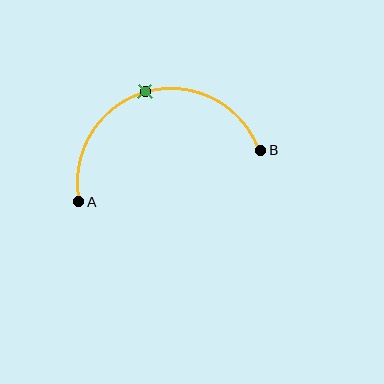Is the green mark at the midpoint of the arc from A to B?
Yes. The green mark lies on the arc at equal arc-length from both A and B — it is the arc midpoint.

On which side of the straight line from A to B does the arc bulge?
The arc bulges above the straight line connecting A and B.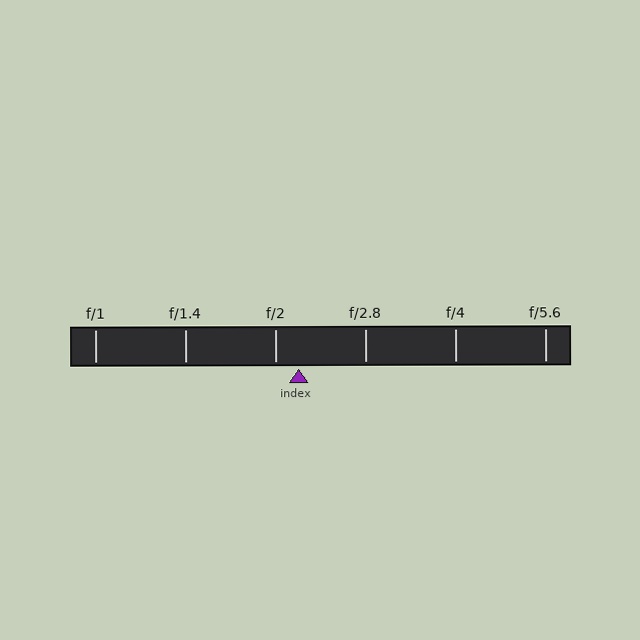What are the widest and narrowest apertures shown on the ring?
The widest aperture shown is f/1 and the narrowest is f/5.6.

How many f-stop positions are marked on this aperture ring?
There are 6 f-stop positions marked.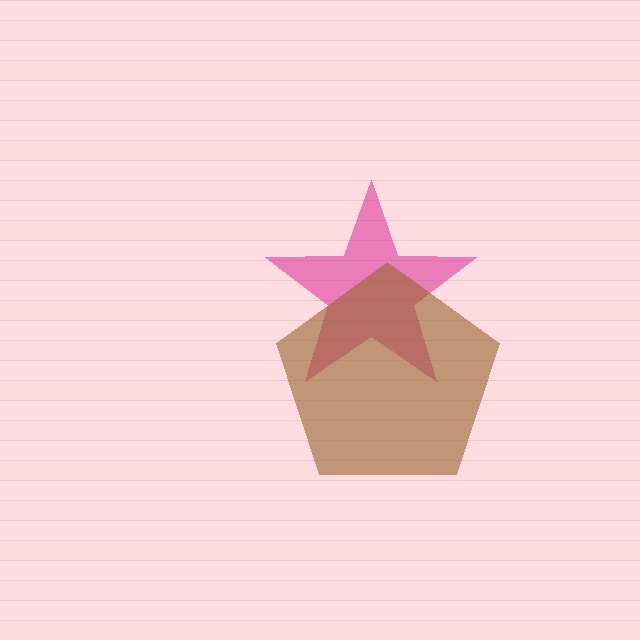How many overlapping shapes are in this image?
There are 2 overlapping shapes in the image.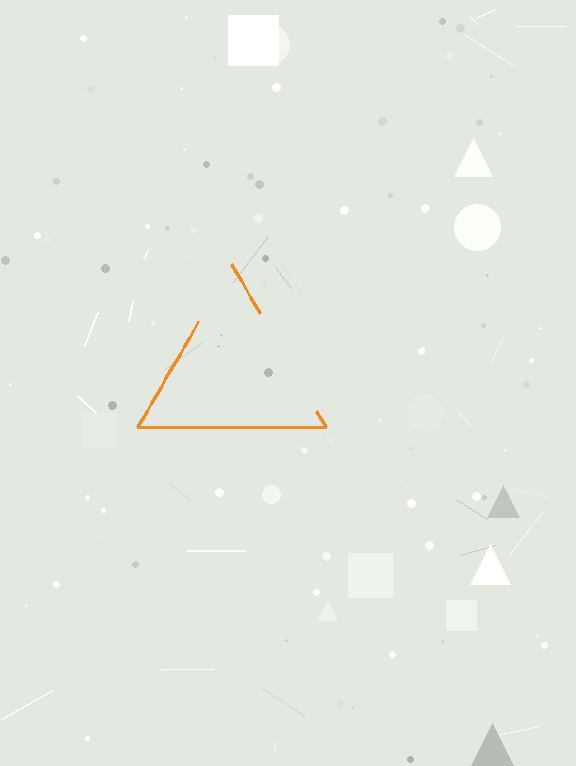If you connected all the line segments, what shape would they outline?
They would outline a triangle.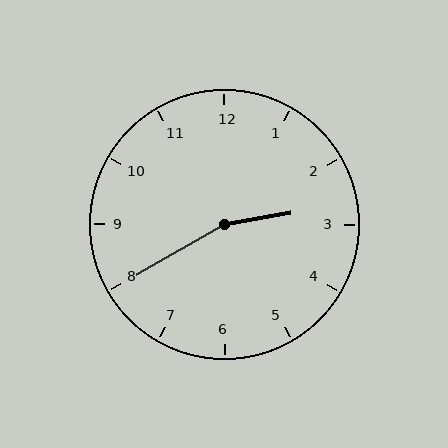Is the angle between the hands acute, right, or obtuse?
It is obtuse.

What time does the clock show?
2:40.